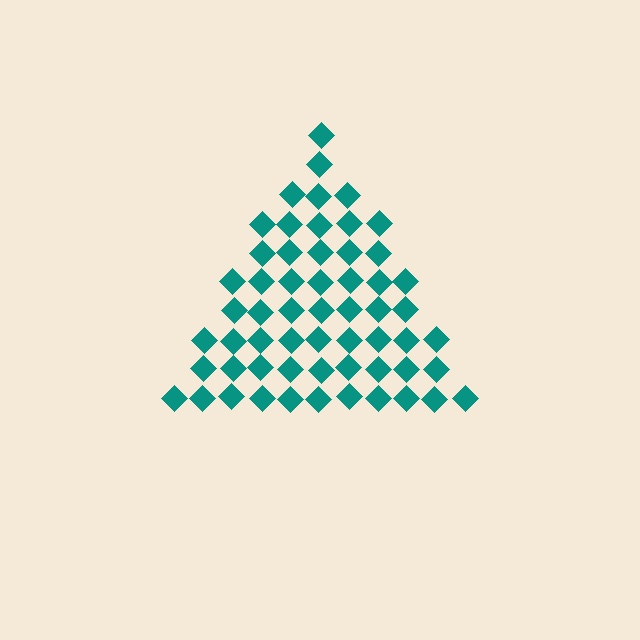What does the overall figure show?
The overall figure shows a triangle.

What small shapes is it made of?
It is made of small diamonds.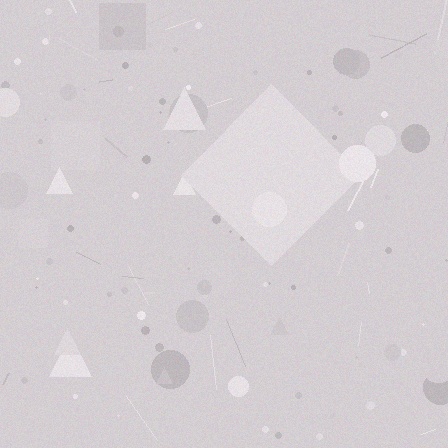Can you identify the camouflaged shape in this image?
The camouflaged shape is a diamond.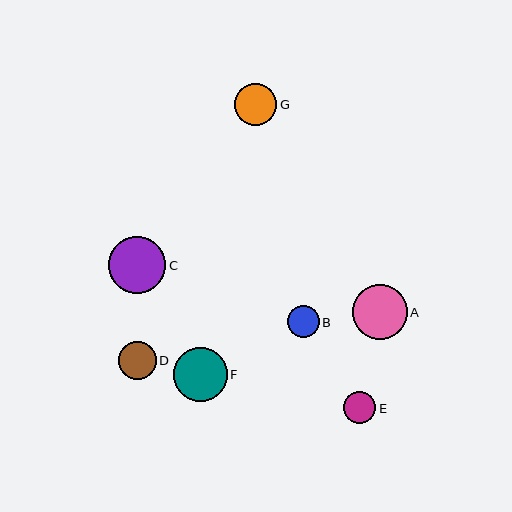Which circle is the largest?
Circle C is the largest with a size of approximately 57 pixels.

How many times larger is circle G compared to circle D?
Circle G is approximately 1.1 times the size of circle D.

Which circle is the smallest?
Circle B is the smallest with a size of approximately 32 pixels.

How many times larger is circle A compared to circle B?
Circle A is approximately 1.7 times the size of circle B.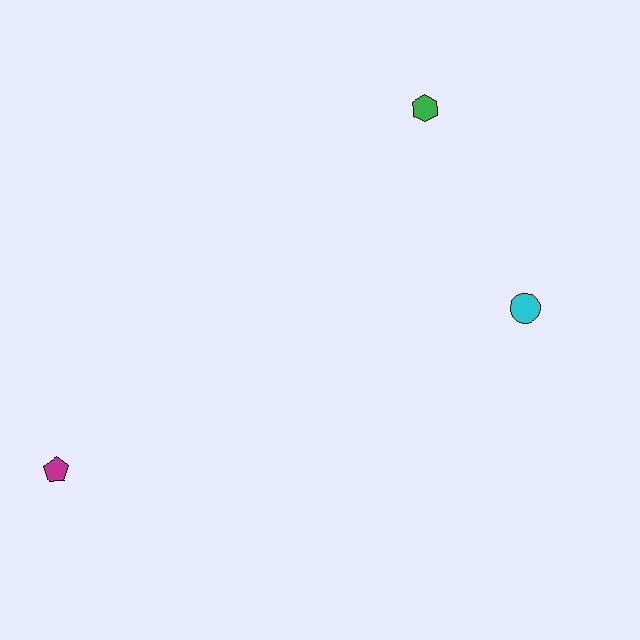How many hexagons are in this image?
There is 1 hexagon.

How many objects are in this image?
There are 3 objects.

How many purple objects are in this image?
There are no purple objects.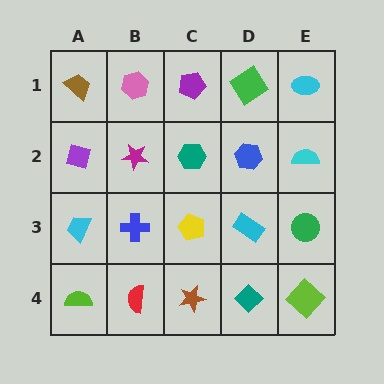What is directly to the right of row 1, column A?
A pink hexagon.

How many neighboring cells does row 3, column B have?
4.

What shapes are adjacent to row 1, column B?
A magenta star (row 2, column B), a brown trapezoid (row 1, column A), a purple pentagon (row 1, column C).